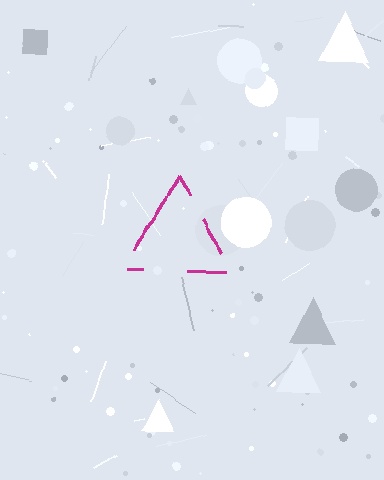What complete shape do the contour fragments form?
The contour fragments form a triangle.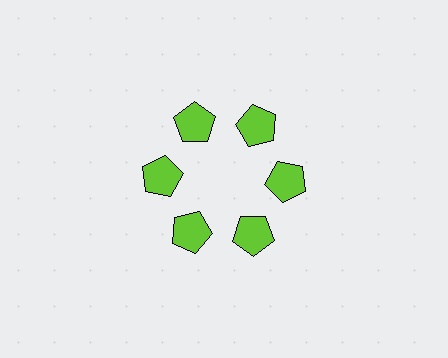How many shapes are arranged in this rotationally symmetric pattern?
There are 6 shapes, arranged in 6 groups of 1.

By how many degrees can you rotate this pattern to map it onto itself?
The pattern maps onto itself every 60 degrees of rotation.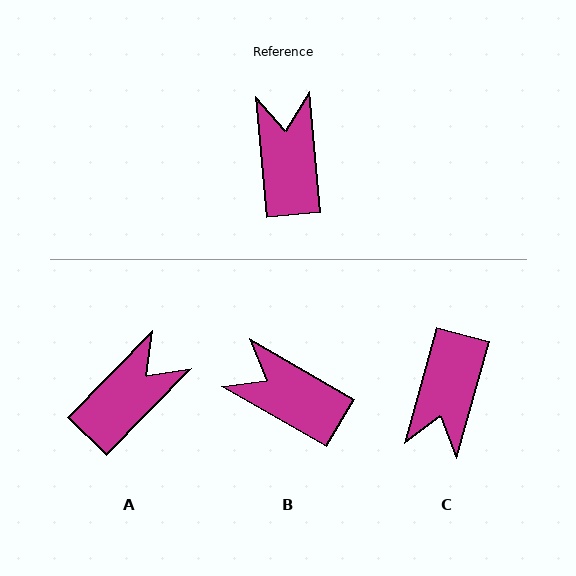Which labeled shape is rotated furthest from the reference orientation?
C, about 159 degrees away.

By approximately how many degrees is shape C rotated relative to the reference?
Approximately 159 degrees counter-clockwise.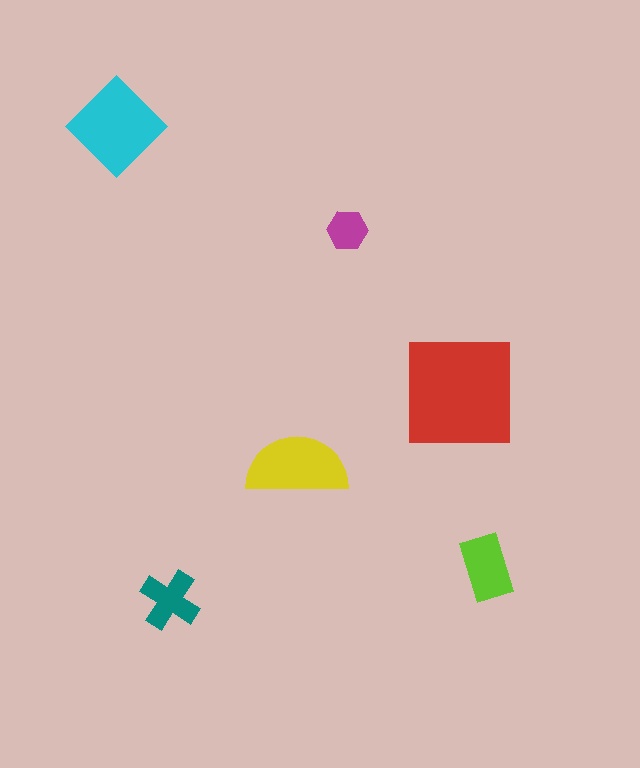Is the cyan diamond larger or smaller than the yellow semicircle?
Larger.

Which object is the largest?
The red square.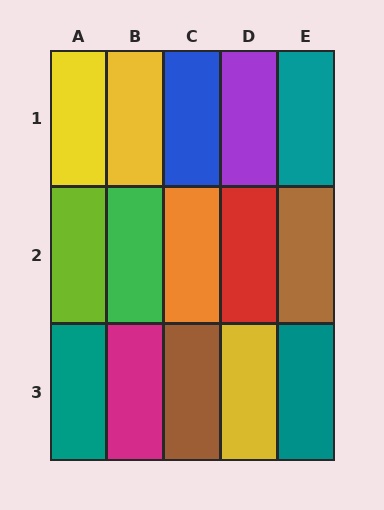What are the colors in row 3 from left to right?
Teal, magenta, brown, yellow, teal.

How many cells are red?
1 cell is red.